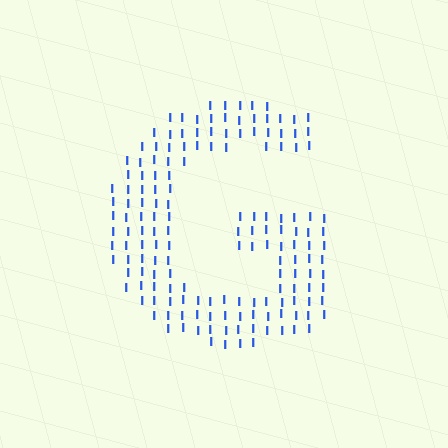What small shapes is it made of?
It is made of small letter I's.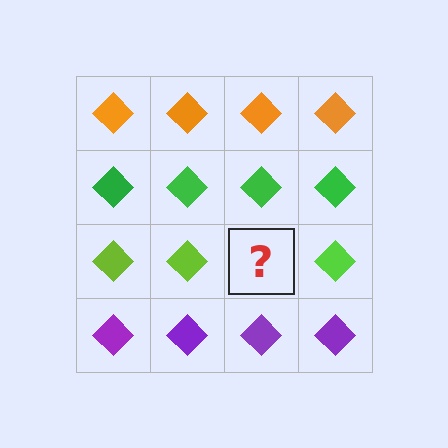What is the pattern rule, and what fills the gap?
The rule is that each row has a consistent color. The gap should be filled with a lime diamond.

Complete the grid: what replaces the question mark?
The question mark should be replaced with a lime diamond.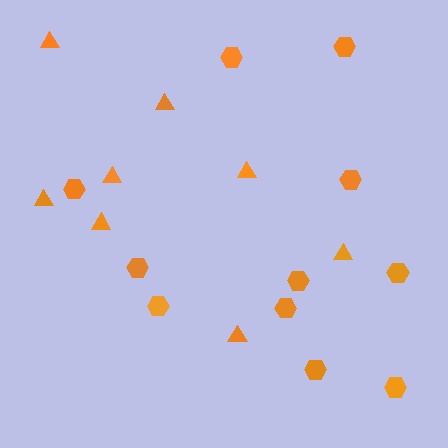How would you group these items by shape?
There are 2 groups: one group of triangles (8) and one group of hexagons (11).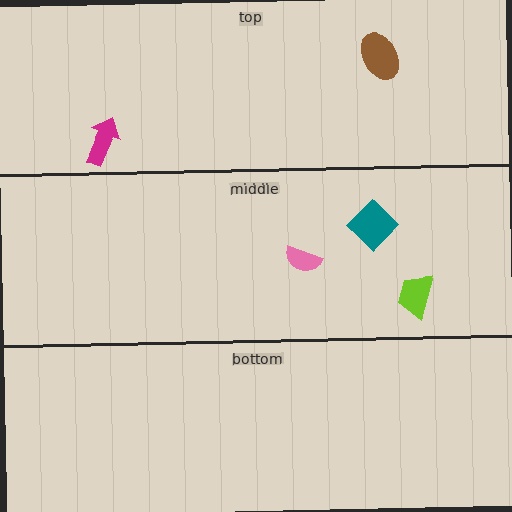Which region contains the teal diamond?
The middle region.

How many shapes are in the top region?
2.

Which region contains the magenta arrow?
The top region.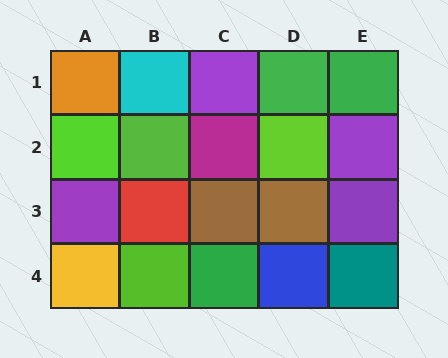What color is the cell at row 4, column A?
Yellow.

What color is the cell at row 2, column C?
Magenta.